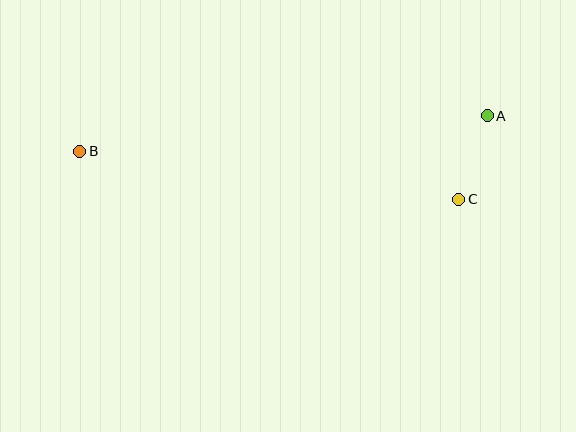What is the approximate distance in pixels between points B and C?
The distance between B and C is approximately 382 pixels.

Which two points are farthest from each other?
Points A and B are farthest from each other.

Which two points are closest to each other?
Points A and C are closest to each other.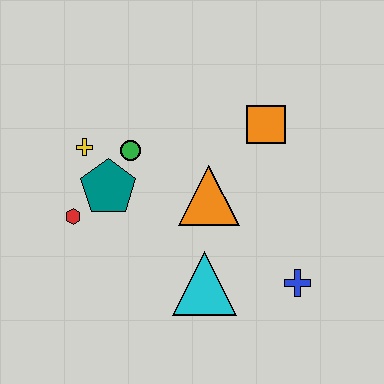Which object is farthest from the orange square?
The red hexagon is farthest from the orange square.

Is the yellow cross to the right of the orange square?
No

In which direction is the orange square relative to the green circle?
The orange square is to the right of the green circle.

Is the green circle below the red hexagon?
No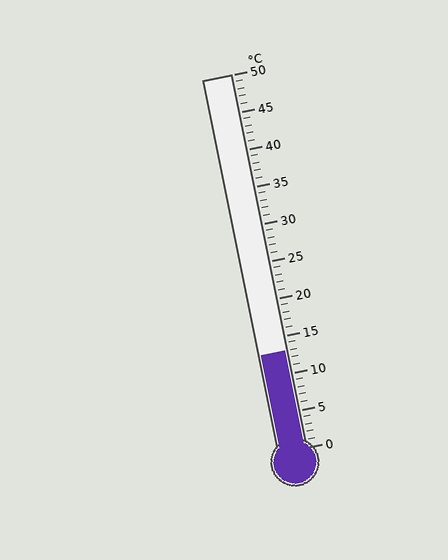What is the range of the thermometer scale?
The thermometer scale ranges from 0°C to 50°C.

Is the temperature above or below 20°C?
The temperature is below 20°C.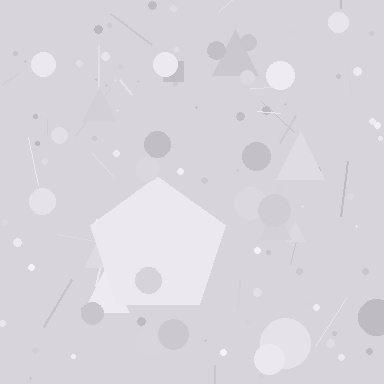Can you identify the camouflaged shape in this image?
The camouflaged shape is a pentagon.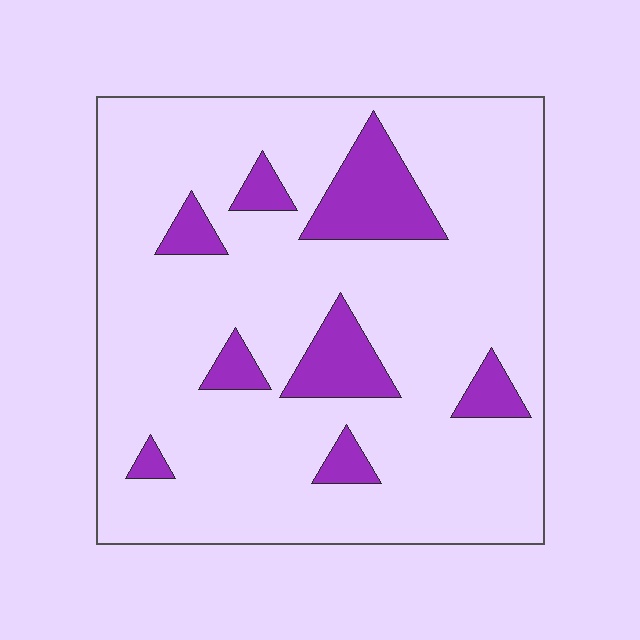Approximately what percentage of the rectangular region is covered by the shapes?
Approximately 15%.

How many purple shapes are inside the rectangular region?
8.